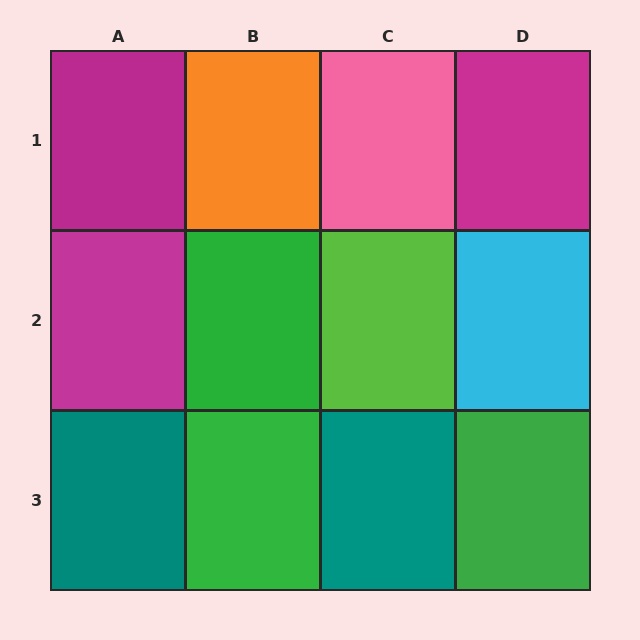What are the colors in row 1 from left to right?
Magenta, orange, pink, magenta.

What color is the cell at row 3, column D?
Green.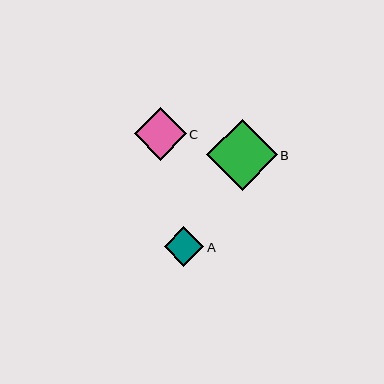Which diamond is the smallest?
Diamond A is the smallest with a size of approximately 39 pixels.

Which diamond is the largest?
Diamond B is the largest with a size of approximately 71 pixels.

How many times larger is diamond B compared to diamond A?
Diamond B is approximately 1.8 times the size of diamond A.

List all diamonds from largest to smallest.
From largest to smallest: B, C, A.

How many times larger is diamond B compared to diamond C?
Diamond B is approximately 1.4 times the size of diamond C.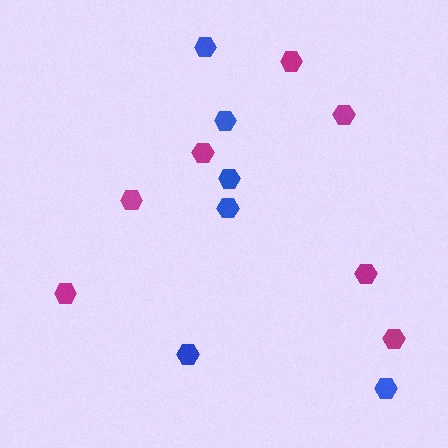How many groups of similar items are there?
There are 2 groups: one group of magenta hexagons (7) and one group of blue hexagons (6).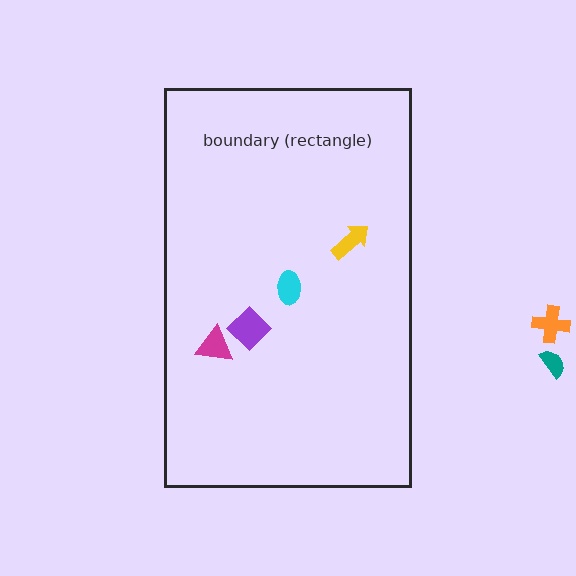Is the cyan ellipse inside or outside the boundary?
Inside.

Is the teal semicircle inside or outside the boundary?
Outside.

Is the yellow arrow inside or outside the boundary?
Inside.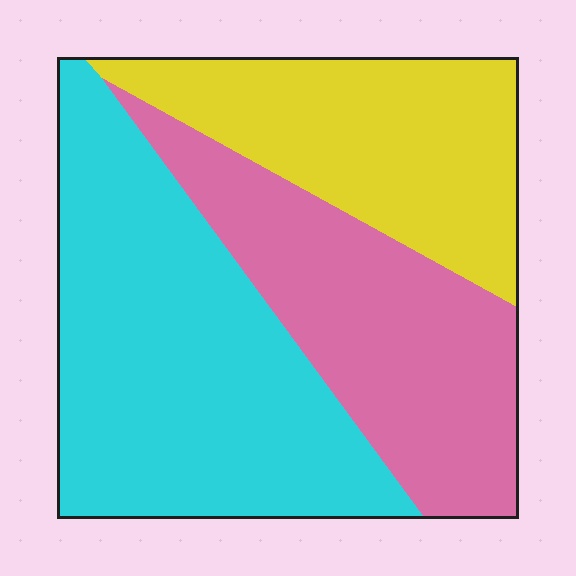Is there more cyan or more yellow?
Cyan.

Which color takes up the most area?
Cyan, at roughly 45%.